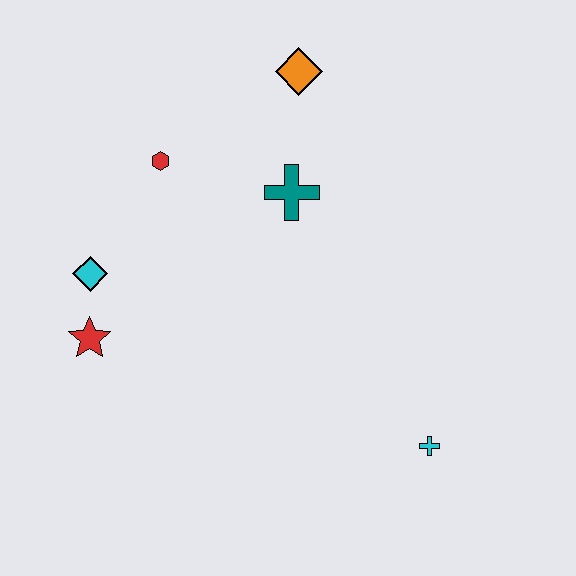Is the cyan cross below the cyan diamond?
Yes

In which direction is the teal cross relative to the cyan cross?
The teal cross is above the cyan cross.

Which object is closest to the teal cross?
The orange diamond is closest to the teal cross.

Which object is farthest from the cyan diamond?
The cyan cross is farthest from the cyan diamond.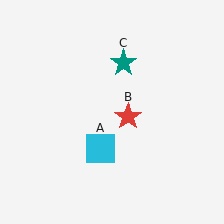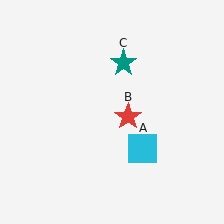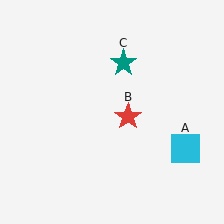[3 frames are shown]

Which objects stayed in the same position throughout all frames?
Red star (object B) and teal star (object C) remained stationary.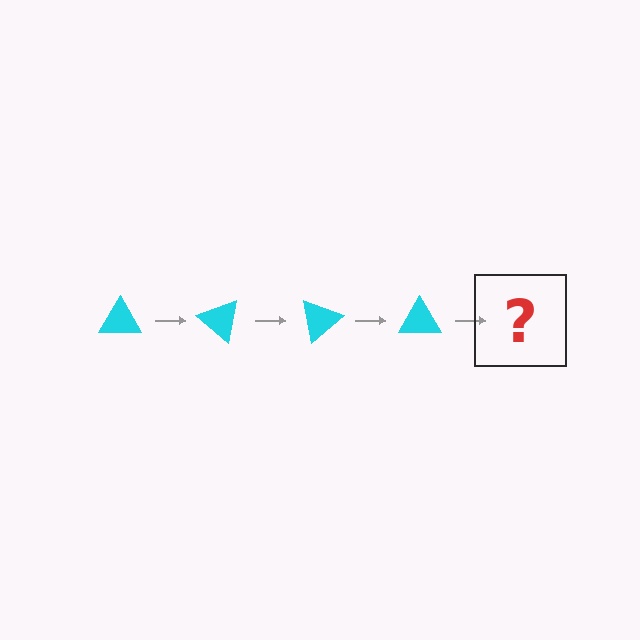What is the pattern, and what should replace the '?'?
The pattern is that the triangle rotates 40 degrees each step. The '?' should be a cyan triangle rotated 160 degrees.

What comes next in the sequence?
The next element should be a cyan triangle rotated 160 degrees.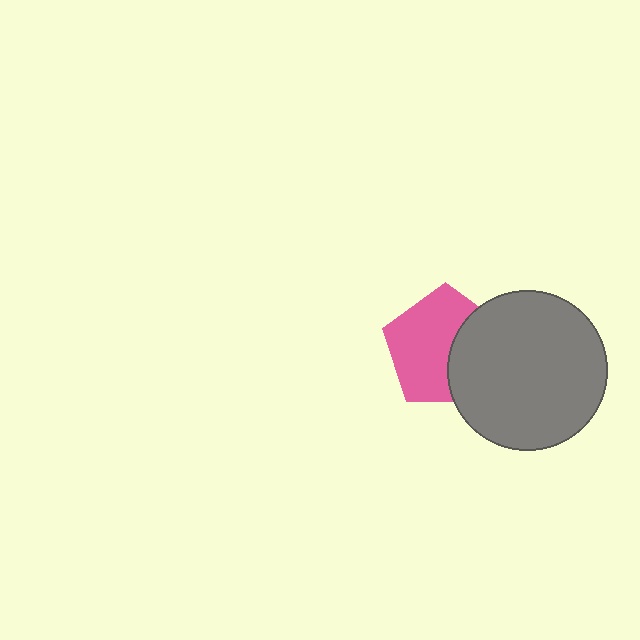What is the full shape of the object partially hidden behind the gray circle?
The partially hidden object is a pink pentagon.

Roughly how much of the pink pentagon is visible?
About half of it is visible (roughly 62%).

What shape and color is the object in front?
The object in front is a gray circle.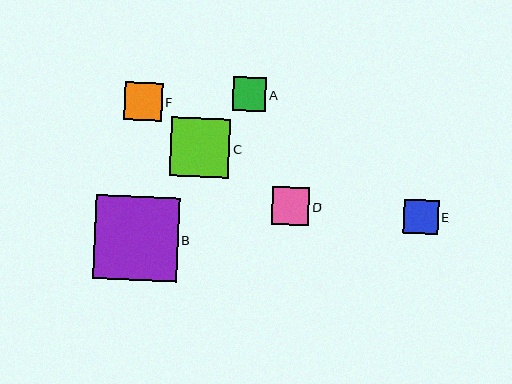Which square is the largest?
Square B is the largest with a size of approximately 84 pixels.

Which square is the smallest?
Square A is the smallest with a size of approximately 33 pixels.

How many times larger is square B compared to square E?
Square B is approximately 2.5 times the size of square E.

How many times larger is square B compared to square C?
Square B is approximately 1.4 times the size of square C.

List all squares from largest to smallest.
From largest to smallest: B, C, F, D, E, A.